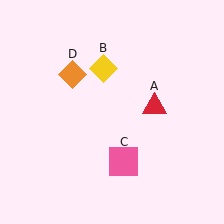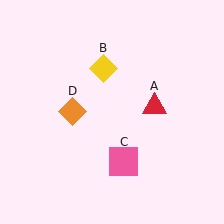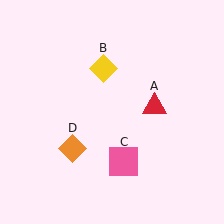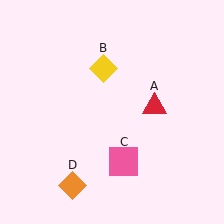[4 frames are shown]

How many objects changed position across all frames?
1 object changed position: orange diamond (object D).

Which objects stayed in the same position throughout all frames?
Red triangle (object A) and yellow diamond (object B) and pink square (object C) remained stationary.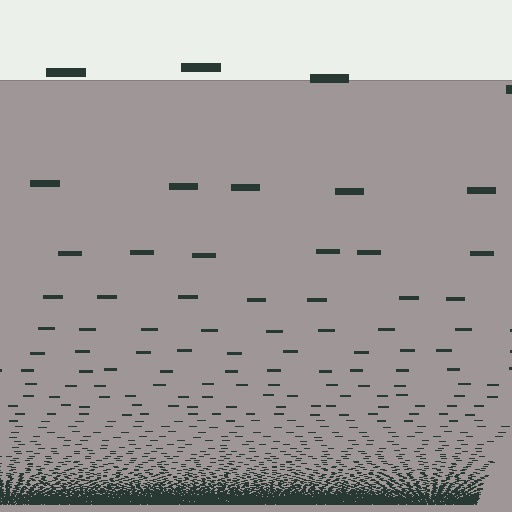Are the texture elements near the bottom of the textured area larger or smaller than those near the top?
Smaller. The gradient is inverted — elements near the bottom are smaller and denser.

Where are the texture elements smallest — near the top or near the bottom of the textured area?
Near the bottom.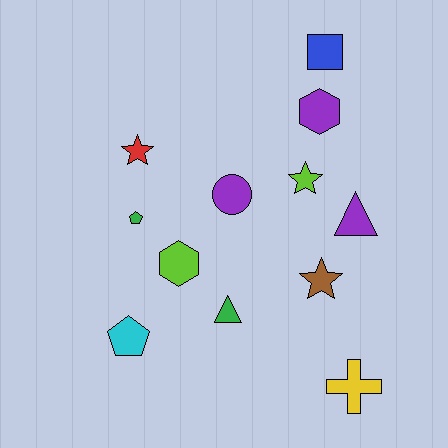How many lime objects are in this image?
There are 2 lime objects.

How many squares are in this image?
There is 1 square.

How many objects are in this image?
There are 12 objects.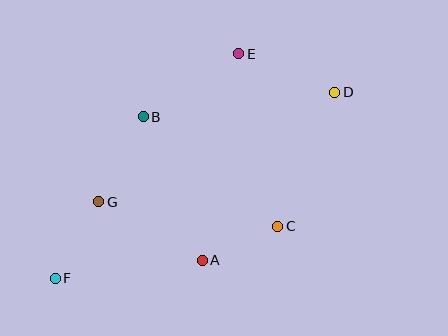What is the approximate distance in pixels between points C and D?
The distance between C and D is approximately 146 pixels.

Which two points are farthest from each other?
Points D and F are farthest from each other.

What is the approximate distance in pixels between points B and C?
The distance between B and C is approximately 173 pixels.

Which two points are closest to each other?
Points A and C are closest to each other.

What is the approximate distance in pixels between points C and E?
The distance between C and E is approximately 177 pixels.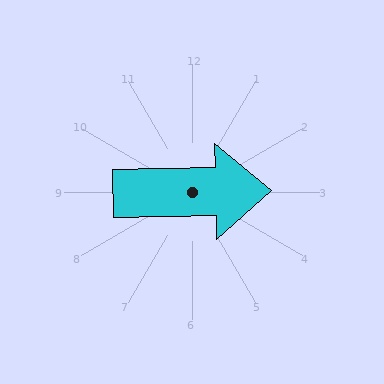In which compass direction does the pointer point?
East.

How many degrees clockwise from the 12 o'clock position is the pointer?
Approximately 89 degrees.